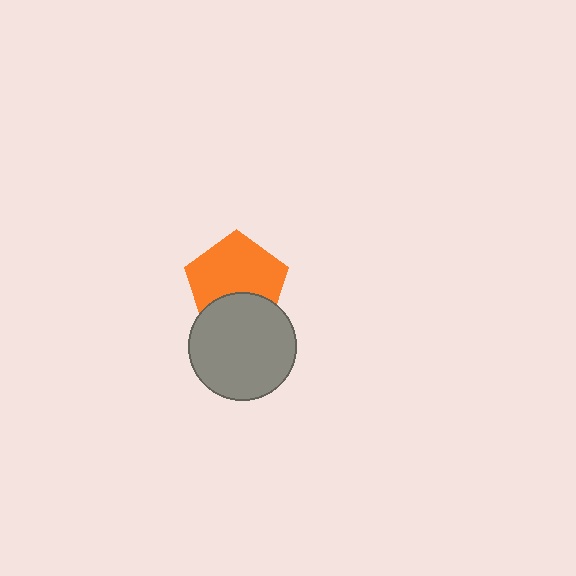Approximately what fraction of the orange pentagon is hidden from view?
Roughly 32% of the orange pentagon is hidden behind the gray circle.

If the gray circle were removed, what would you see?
You would see the complete orange pentagon.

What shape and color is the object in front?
The object in front is a gray circle.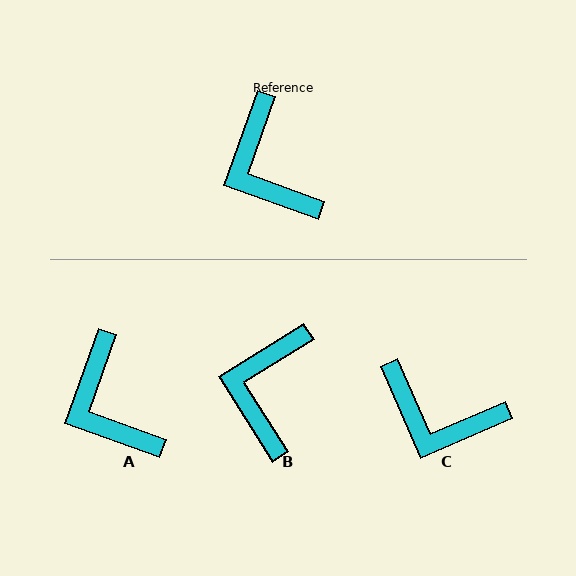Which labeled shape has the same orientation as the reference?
A.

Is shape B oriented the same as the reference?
No, it is off by about 38 degrees.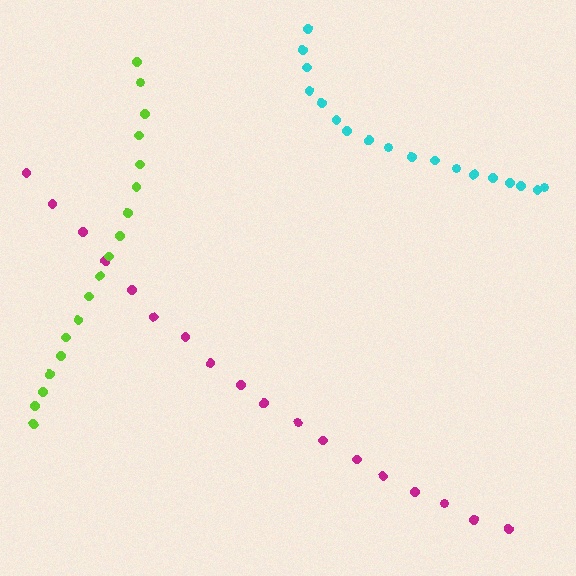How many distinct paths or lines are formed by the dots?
There are 3 distinct paths.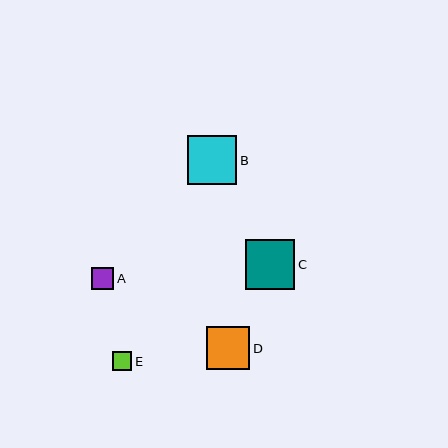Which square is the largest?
Square C is the largest with a size of approximately 50 pixels.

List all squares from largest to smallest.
From largest to smallest: C, B, D, A, E.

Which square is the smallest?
Square E is the smallest with a size of approximately 19 pixels.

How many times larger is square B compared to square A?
Square B is approximately 2.2 times the size of square A.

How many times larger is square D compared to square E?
Square D is approximately 2.3 times the size of square E.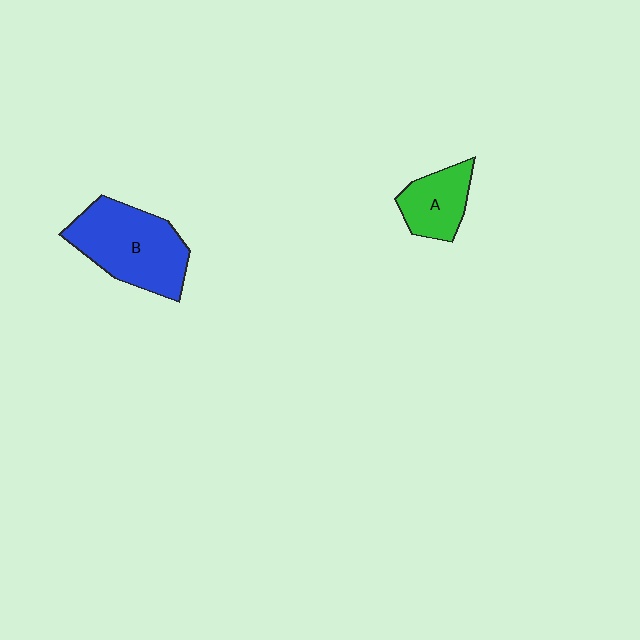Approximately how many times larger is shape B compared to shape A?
Approximately 1.9 times.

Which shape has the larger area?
Shape B (blue).